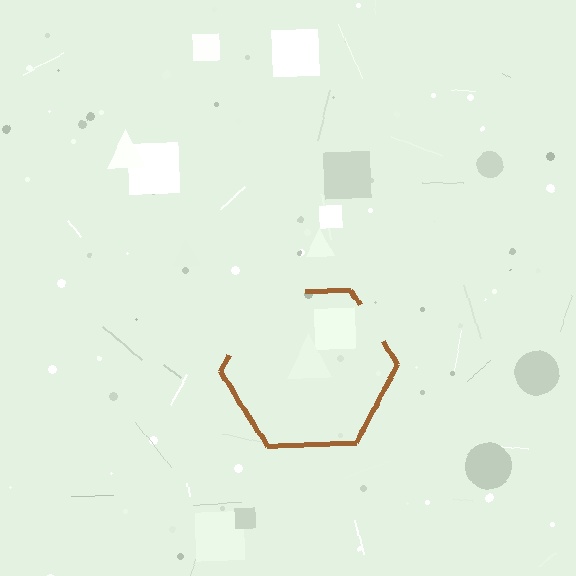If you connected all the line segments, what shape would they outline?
They would outline a hexagon.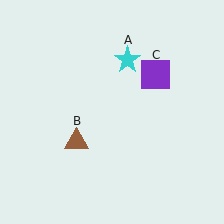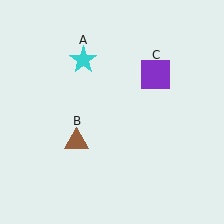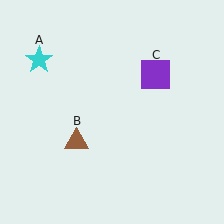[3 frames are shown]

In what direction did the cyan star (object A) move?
The cyan star (object A) moved left.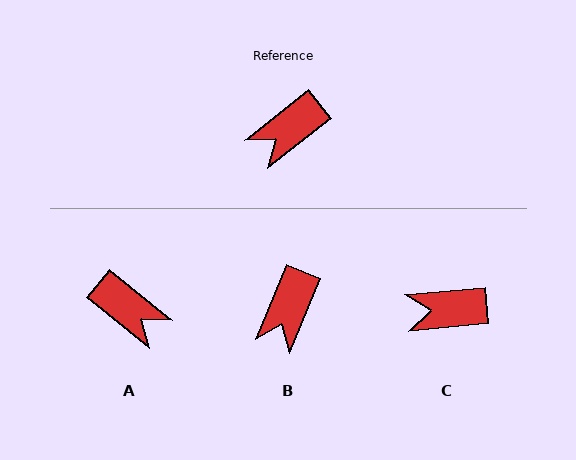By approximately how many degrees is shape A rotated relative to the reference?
Approximately 102 degrees counter-clockwise.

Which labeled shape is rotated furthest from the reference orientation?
A, about 102 degrees away.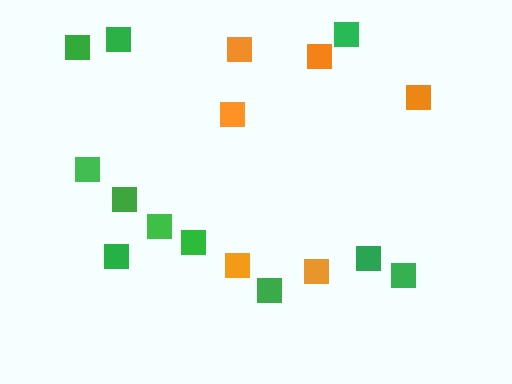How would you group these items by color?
There are 2 groups: one group of green squares (11) and one group of orange squares (6).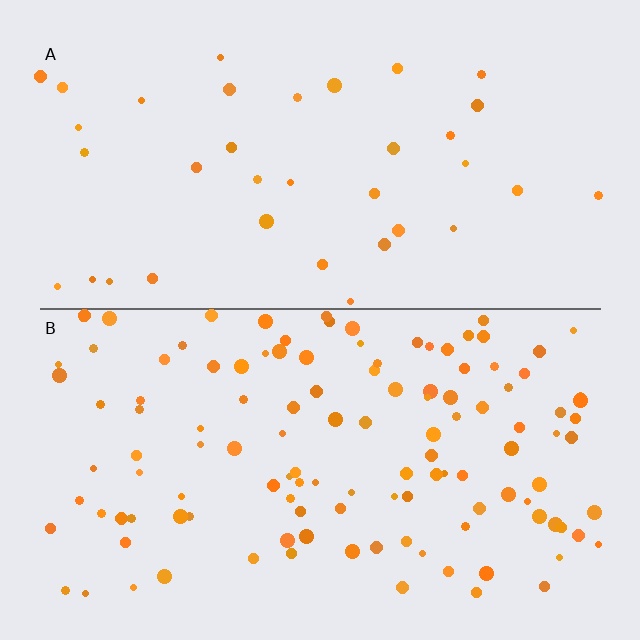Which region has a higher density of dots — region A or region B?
B (the bottom).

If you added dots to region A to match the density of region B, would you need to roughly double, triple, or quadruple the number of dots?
Approximately triple.